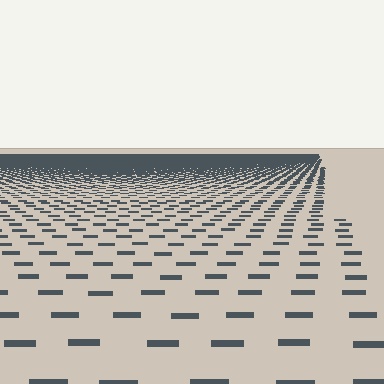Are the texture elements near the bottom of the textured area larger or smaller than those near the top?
Larger. Near the bottom, elements are closer to the viewer and appear at a bigger on-screen size.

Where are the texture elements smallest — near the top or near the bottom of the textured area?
Near the top.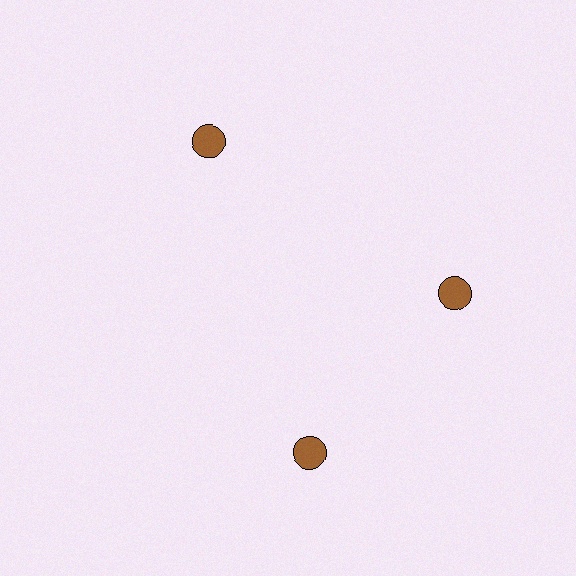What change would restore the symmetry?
The symmetry would be restored by rotating it back into even spacing with its neighbors so that all 3 circles sit at equal angles and equal distance from the center.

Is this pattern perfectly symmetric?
No. The 3 brown circles are arranged in a ring, but one element near the 7 o'clock position is rotated out of alignment along the ring, breaking the 3-fold rotational symmetry.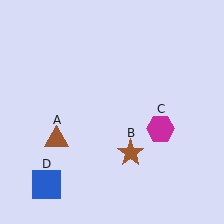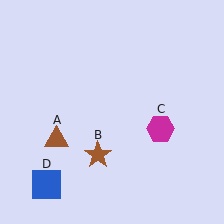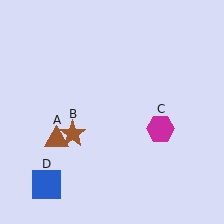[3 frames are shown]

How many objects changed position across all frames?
1 object changed position: brown star (object B).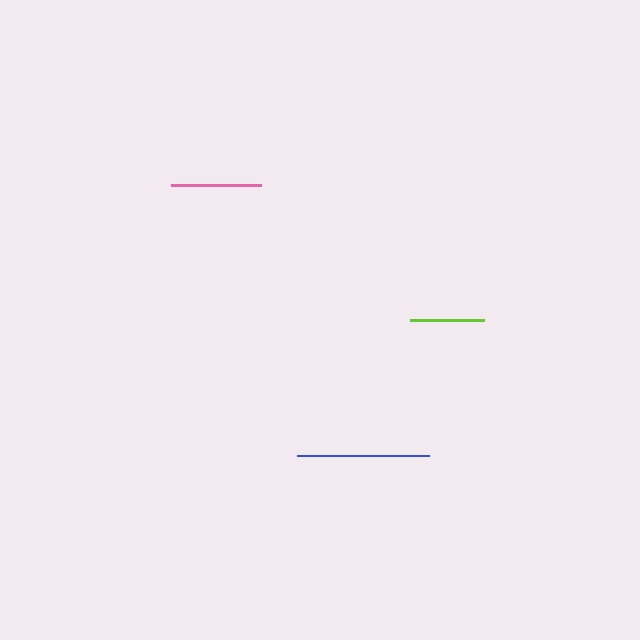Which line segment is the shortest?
The lime line is the shortest at approximately 74 pixels.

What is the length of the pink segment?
The pink segment is approximately 90 pixels long.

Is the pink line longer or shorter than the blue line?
The blue line is longer than the pink line.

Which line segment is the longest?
The blue line is the longest at approximately 132 pixels.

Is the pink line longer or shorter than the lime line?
The pink line is longer than the lime line.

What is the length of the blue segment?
The blue segment is approximately 132 pixels long.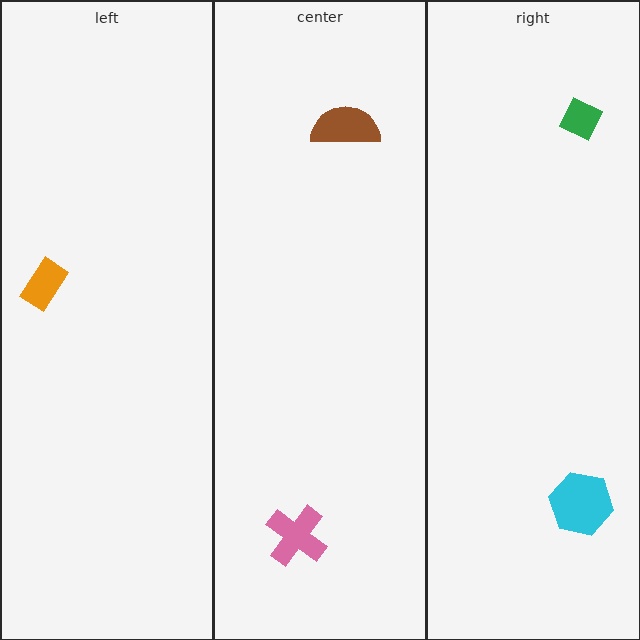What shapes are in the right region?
The cyan hexagon, the green diamond.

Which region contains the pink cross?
The center region.